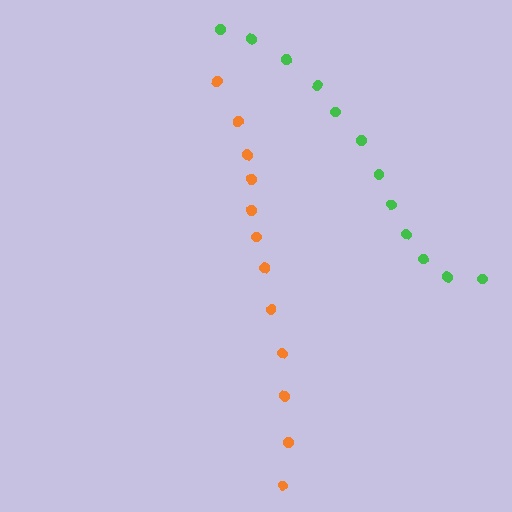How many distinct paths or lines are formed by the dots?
There are 2 distinct paths.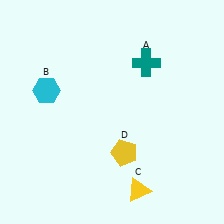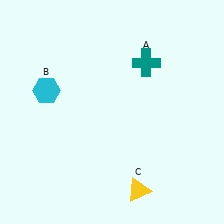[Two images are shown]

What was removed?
The yellow pentagon (D) was removed in Image 2.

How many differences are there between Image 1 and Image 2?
There is 1 difference between the two images.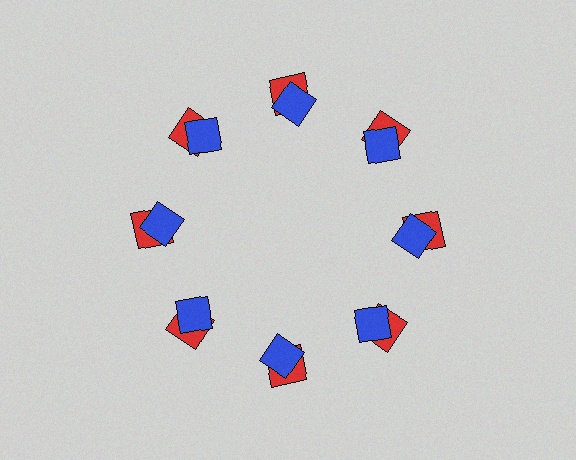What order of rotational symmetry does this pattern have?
This pattern has 8-fold rotational symmetry.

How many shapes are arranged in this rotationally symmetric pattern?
There are 16 shapes, arranged in 8 groups of 2.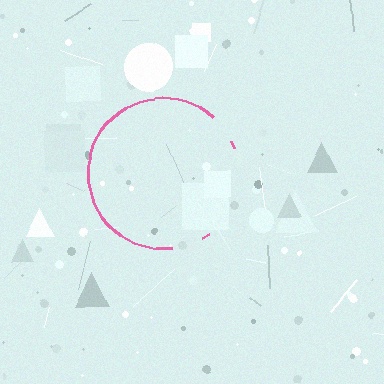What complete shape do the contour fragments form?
The contour fragments form a circle.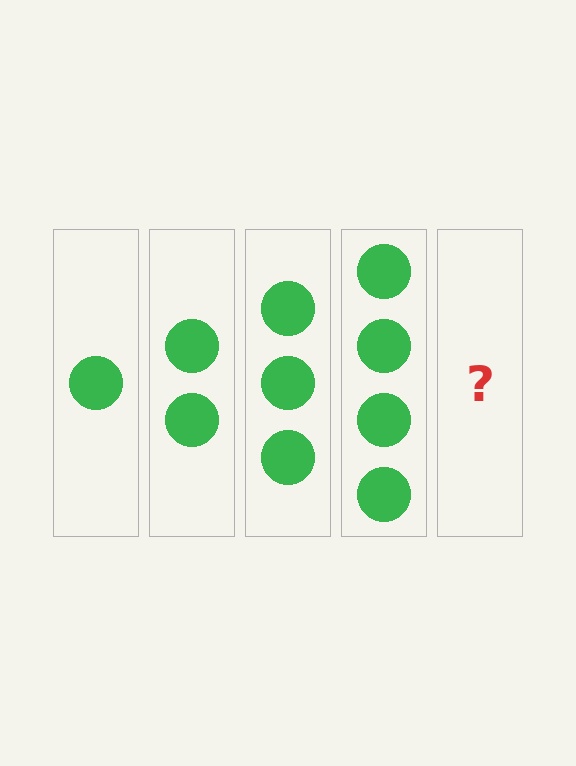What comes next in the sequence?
The next element should be 5 circles.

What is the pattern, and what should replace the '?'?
The pattern is that each step adds one more circle. The '?' should be 5 circles.